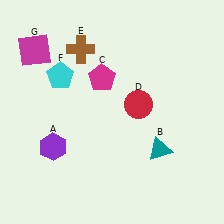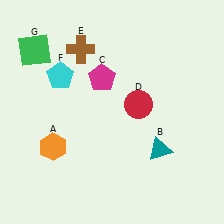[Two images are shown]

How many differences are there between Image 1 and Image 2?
There are 2 differences between the two images.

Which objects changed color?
A changed from purple to orange. G changed from magenta to green.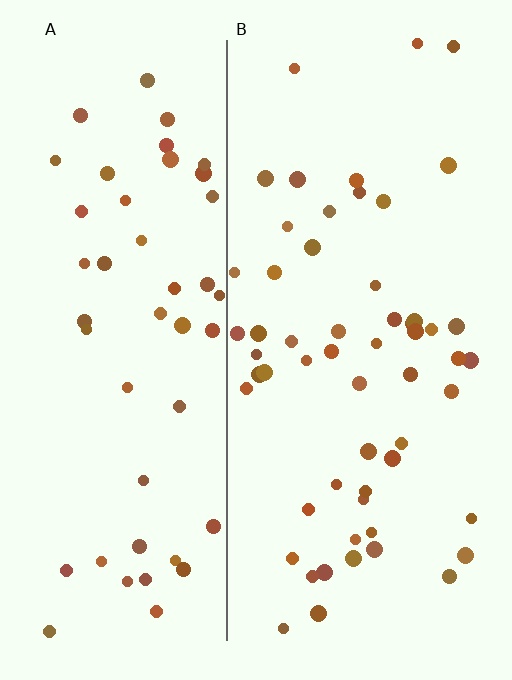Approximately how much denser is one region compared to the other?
Approximately 1.2× — region B over region A.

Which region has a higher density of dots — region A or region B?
B (the right).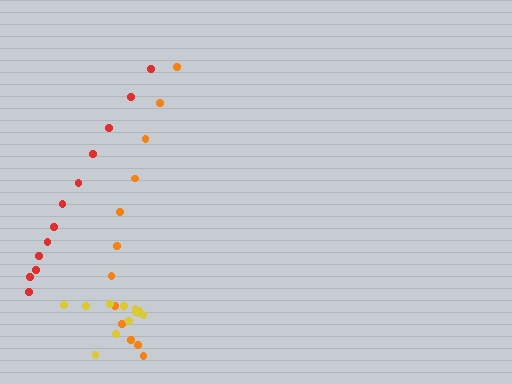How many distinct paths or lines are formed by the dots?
There are 3 distinct paths.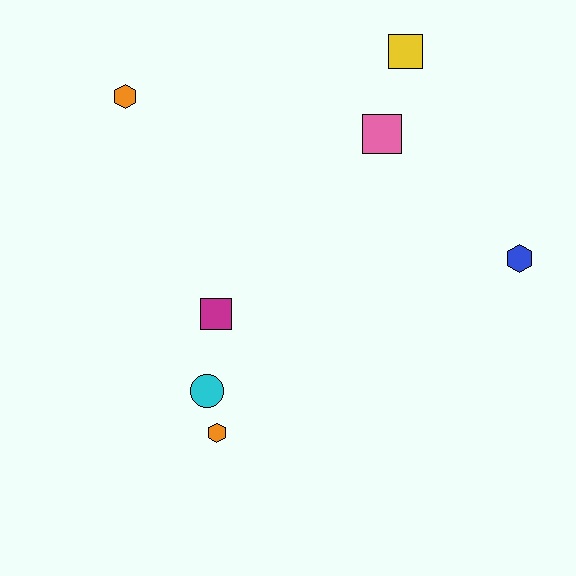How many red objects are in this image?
There are no red objects.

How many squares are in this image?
There are 3 squares.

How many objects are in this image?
There are 7 objects.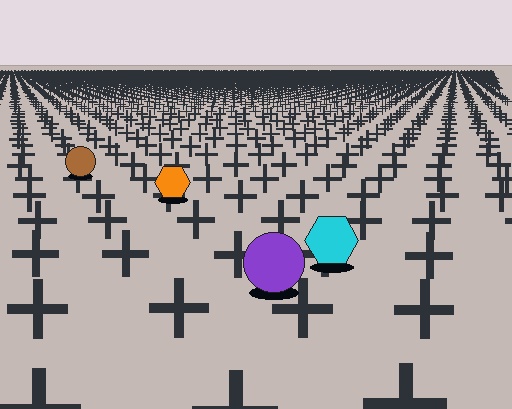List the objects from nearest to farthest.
From nearest to farthest: the purple circle, the cyan hexagon, the orange hexagon, the brown circle.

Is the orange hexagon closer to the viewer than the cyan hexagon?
No. The cyan hexagon is closer — you can tell from the texture gradient: the ground texture is coarser near it.